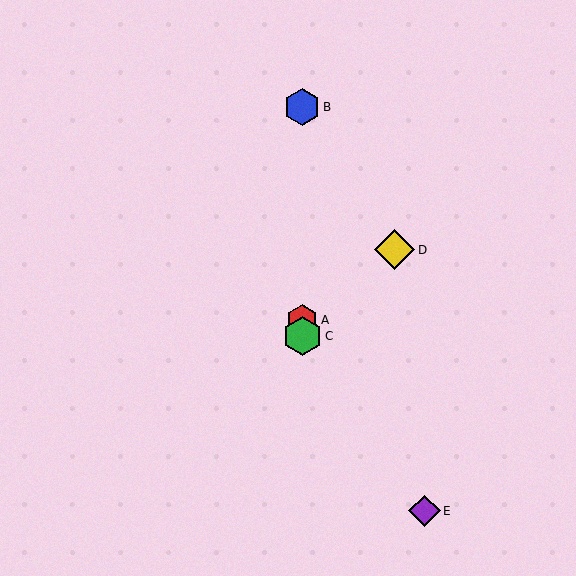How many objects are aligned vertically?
3 objects (A, B, C) are aligned vertically.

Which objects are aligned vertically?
Objects A, B, C are aligned vertically.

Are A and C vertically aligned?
Yes, both are at x≈302.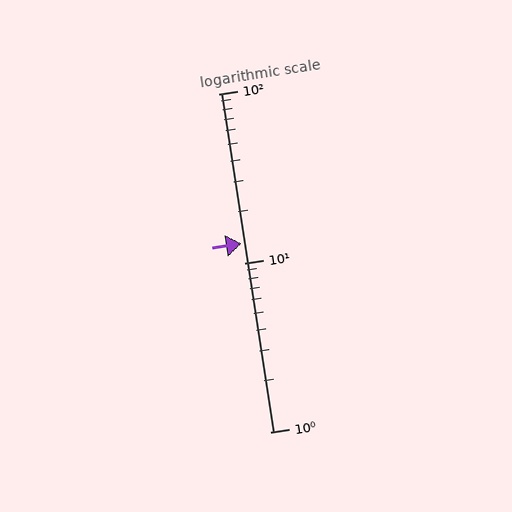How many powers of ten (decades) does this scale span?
The scale spans 2 decades, from 1 to 100.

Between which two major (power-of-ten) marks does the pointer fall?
The pointer is between 10 and 100.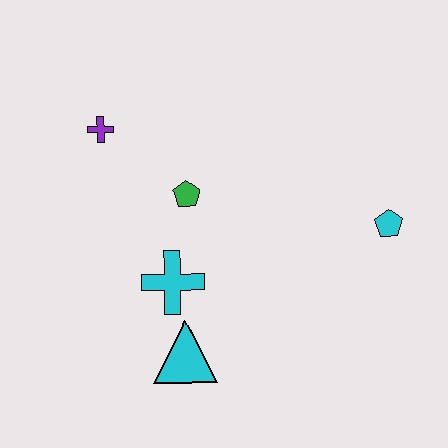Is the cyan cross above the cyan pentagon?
No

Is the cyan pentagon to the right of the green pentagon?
Yes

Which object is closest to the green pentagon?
The cyan cross is closest to the green pentagon.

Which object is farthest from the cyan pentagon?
The purple cross is farthest from the cyan pentagon.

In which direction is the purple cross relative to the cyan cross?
The purple cross is above the cyan cross.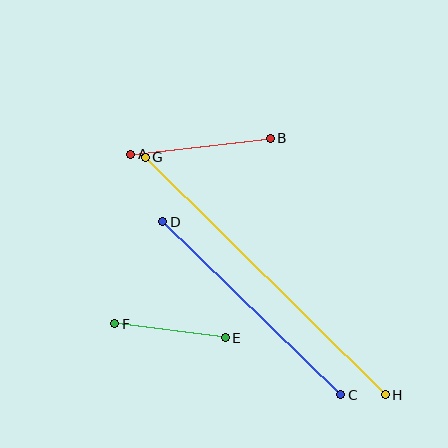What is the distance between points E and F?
The distance is approximately 111 pixels.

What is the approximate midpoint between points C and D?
The midpoint is at approximately (252, 308) pixels.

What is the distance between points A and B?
The distance is approximately 140 pixels.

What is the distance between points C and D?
The distance is approximately 248 pixels.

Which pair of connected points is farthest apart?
Points G and H are farthest apart.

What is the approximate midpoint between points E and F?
The midpoint is at approximately (170, 331) pixels.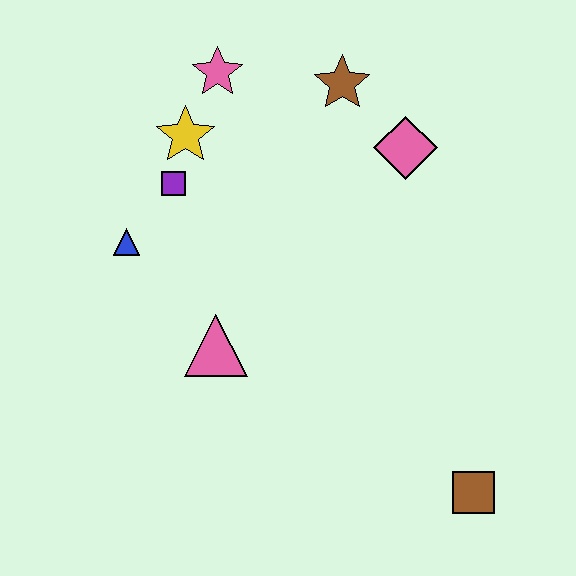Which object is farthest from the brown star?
The brown square is farthest from the brown star.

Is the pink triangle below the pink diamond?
Yes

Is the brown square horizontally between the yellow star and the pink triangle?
No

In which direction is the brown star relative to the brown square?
The brown star is above the brown square.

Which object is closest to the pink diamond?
The brown star is closest to the pink diamond.